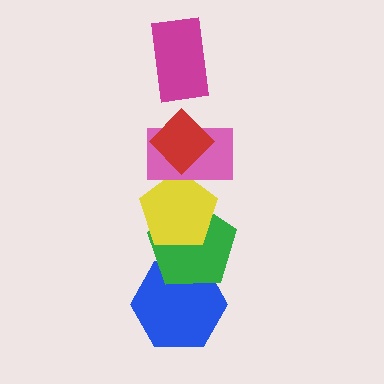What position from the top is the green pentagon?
The green pentagon is 5th from the top.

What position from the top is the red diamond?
The red diamond is 2nd from the top.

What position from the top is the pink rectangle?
The pink rectangle is 3rd from the top.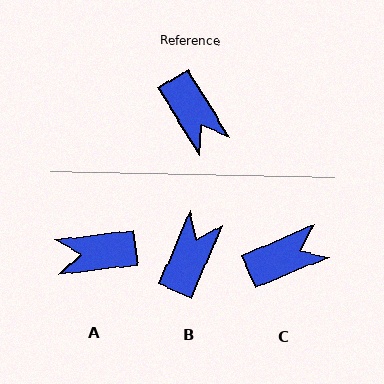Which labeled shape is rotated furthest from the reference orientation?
B, about 126 degrees away.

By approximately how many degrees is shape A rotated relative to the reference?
Approximately 115 degrees clockwise.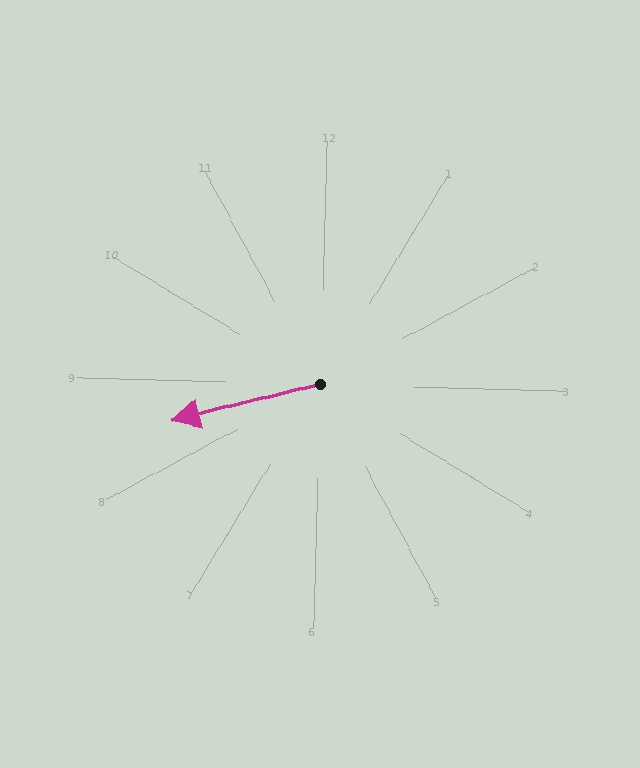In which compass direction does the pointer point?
West.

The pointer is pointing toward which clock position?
Roughly 8 o'clock.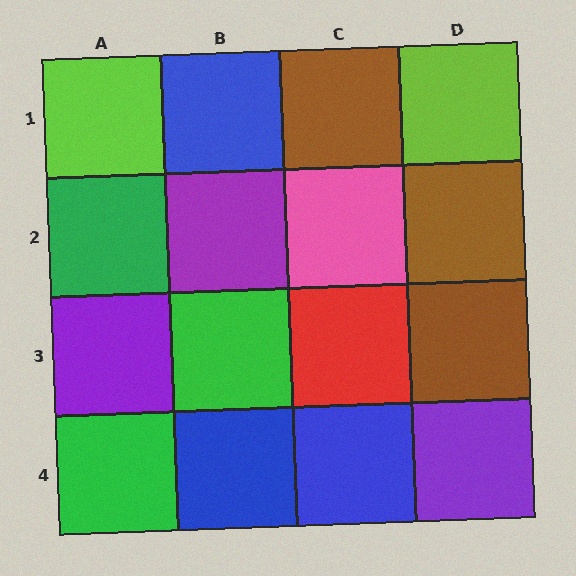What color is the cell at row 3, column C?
Red.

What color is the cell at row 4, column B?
Blue.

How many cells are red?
1 cell is red.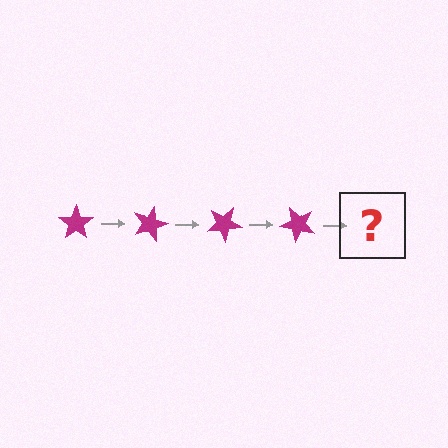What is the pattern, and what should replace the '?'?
The pattern is that the star rotates 15 degrees each step. The '?' should be a magenta star rotated 60 degrees.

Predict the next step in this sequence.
The next step is a magenta star rotated 60 degrees.